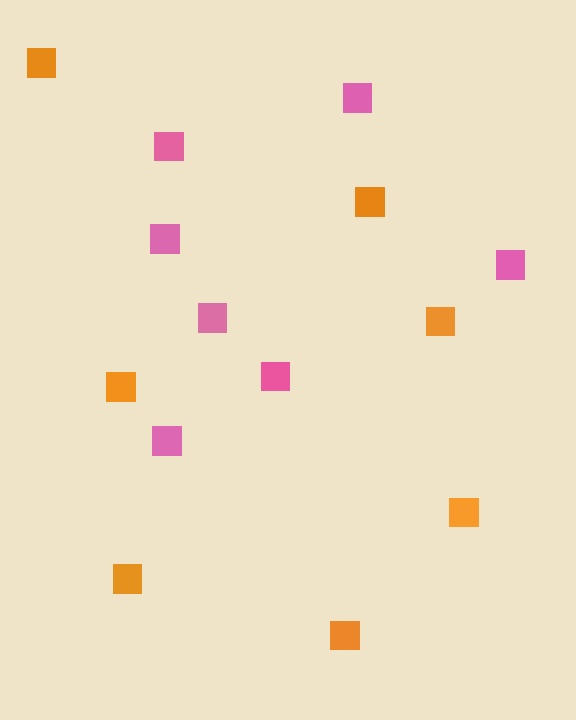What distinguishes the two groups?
There are 2 groups: one group of orange squares (7) and one group of pink squares (7).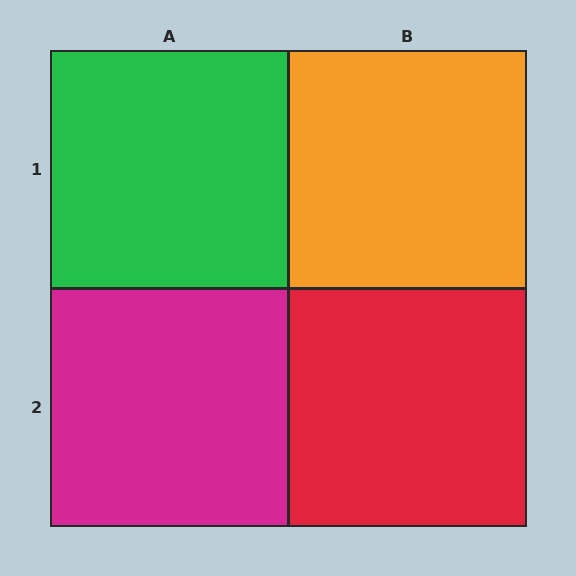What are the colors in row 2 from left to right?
Magenta, red.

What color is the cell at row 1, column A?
Green.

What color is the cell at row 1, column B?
Orange.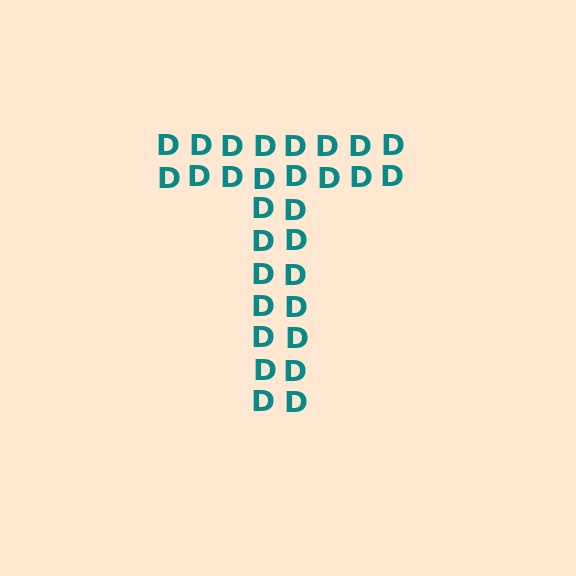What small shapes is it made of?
It is made of small letter D's.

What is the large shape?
The large shape is the letter T.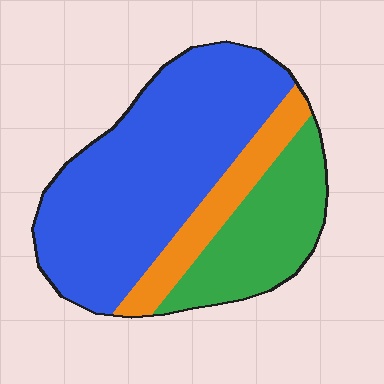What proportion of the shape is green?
Green takes up about one quarter (1/4) of the shape.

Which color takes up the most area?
Blue, at roughly 60%.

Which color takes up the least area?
Orange, at roughly 15%.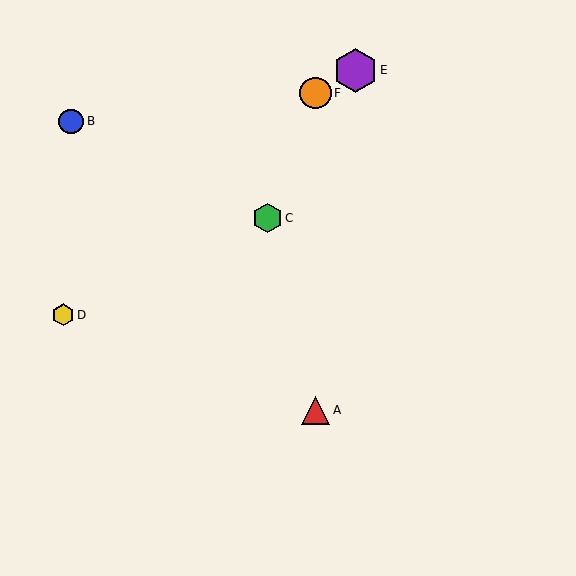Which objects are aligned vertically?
Objects A, F are aligned vertically.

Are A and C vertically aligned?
No, A is at x≈316 and C is at x≈268.